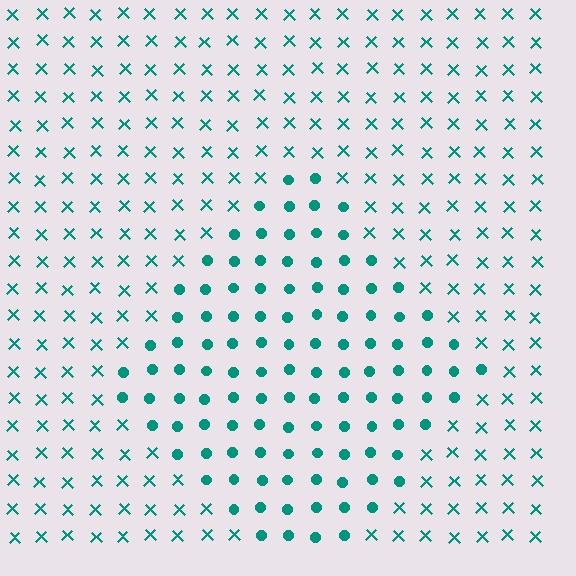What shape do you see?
I see a diamond.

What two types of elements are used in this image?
The image uses circles inside the diamond region and X marks outside it.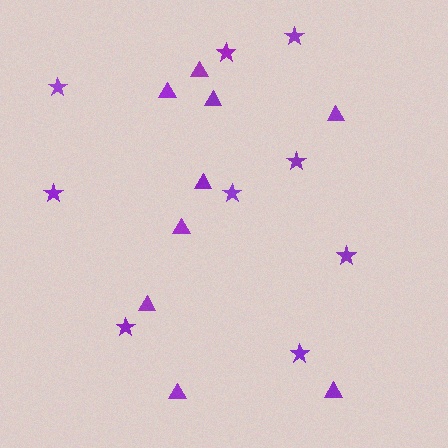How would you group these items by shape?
There are 2 groups: one group of triangles (9) and one group of stars (9).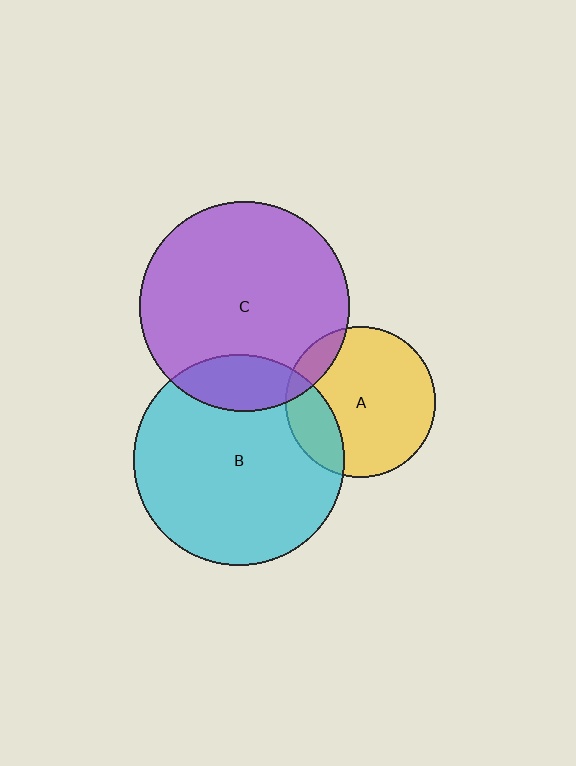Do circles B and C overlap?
Yes.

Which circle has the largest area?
Circle B (cyan).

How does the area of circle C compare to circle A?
Approximately 1.9 times.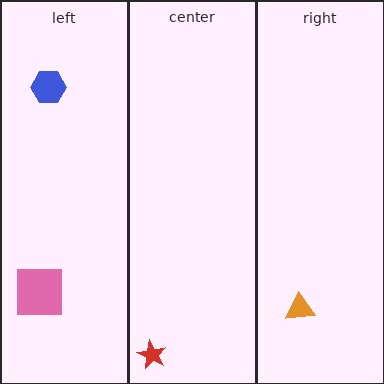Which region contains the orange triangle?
The right region.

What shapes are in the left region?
The blue hexagon, the pink square.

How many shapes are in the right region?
1.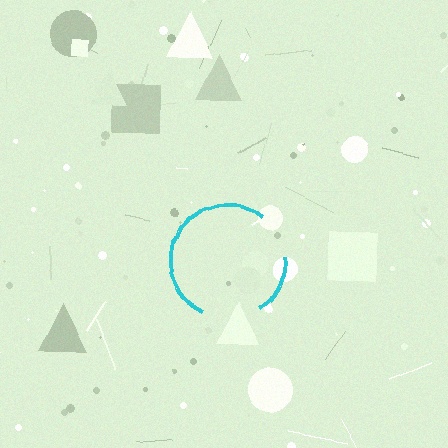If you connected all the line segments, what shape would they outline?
They would outline a circle.